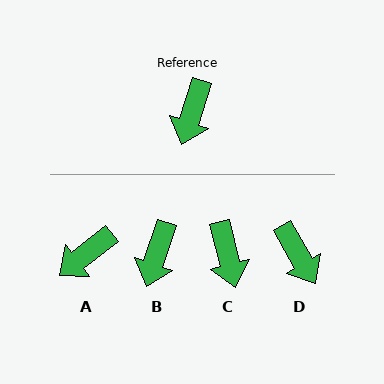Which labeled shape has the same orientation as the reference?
B.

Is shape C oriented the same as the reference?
No, it is off by about 32 degrees.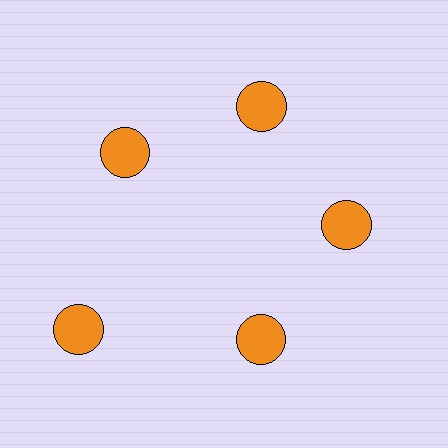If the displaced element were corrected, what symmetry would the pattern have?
It would have 5-fold rotational symmetry — the pattern would map onto itself every 72 degrees.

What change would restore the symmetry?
The symmetry would be restored by moving it inward, back onto the ring so that all 5 circles sit at equal angles and equal distance from the center.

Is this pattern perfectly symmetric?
No. The 5 orange circles are arranged in a ring, but one element near the 8 o'clock position is pushed outward from the center, breaking the 5-fold rotational symmetry.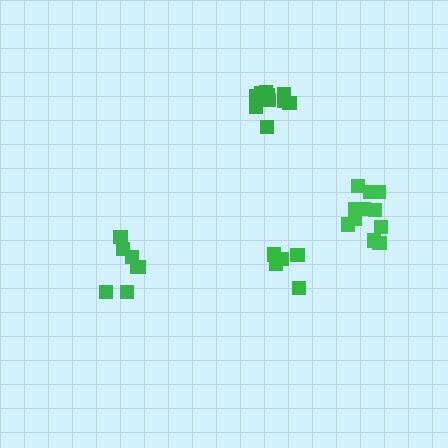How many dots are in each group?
Group 1: 11 dots, Group 2: 11 dots, Group 3: 7 dots, Group 4: 5 dots (34 total).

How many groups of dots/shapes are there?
There are 4 groups.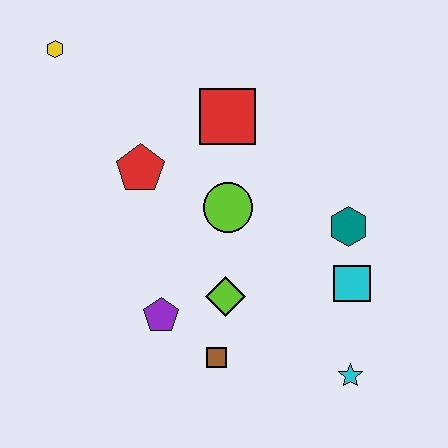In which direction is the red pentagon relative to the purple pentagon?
The red pentagon is above the purple pentagon.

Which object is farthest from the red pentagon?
The cyan star is farthest from the red pentagon.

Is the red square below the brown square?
No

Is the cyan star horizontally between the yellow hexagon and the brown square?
No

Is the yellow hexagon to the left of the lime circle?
Yes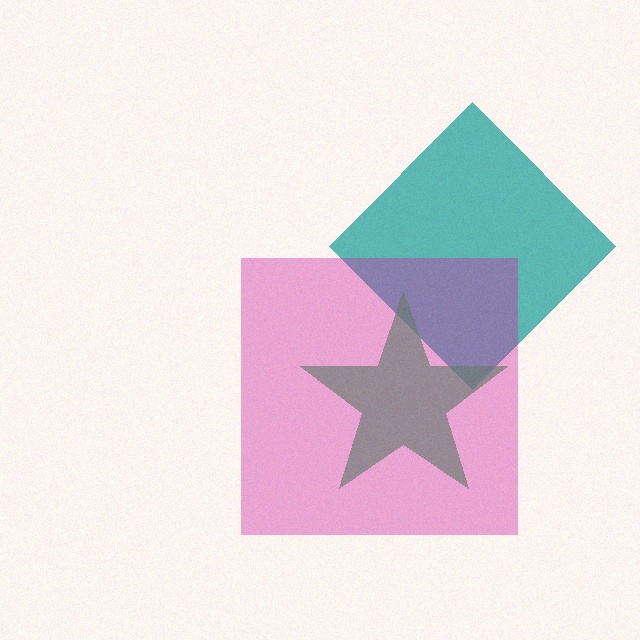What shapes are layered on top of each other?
The layered shapes are: a teal diamond, a green star, a magenta square.